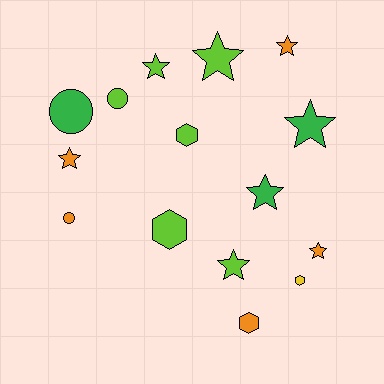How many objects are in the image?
There are 15 objects.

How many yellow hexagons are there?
There is 1 yellow hexagon.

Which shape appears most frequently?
Star, with 8 objects.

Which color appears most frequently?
Lime, with 6 objects.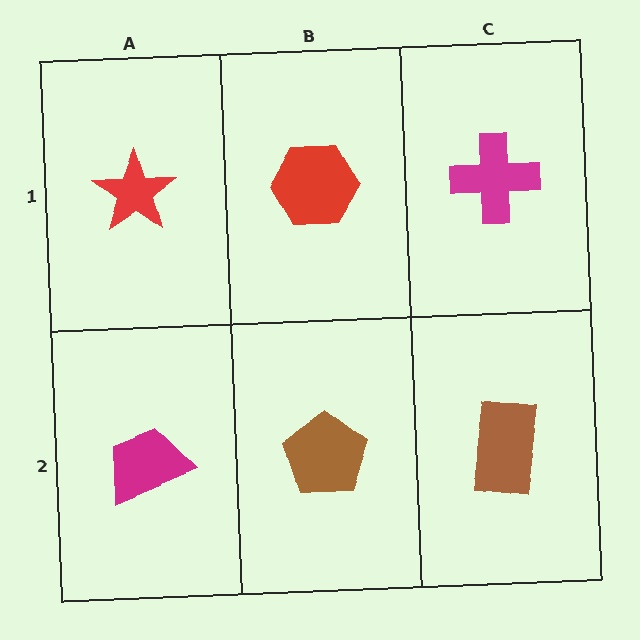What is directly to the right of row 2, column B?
A brown rectangle.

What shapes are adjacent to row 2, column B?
A red hexagon (row 1, column B), a magenta trapezoid (row 2, column A), a brown rectangle (row 2, column C).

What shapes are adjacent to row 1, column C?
A brown rectangle (row 2, column C), a red hexagon (row 1, column B).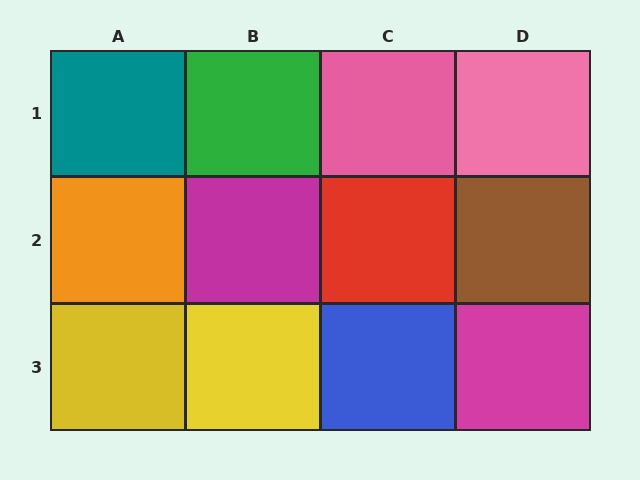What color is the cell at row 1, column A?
Teal.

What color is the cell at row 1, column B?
Green.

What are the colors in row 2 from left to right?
Orange, magenta, red, brown.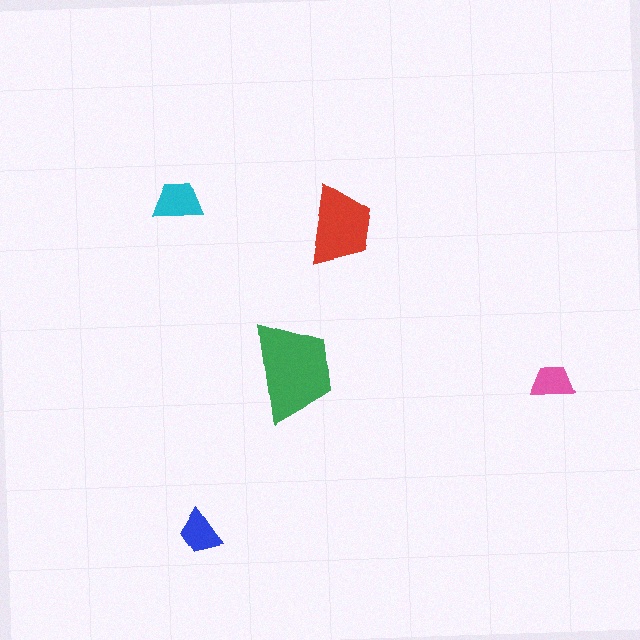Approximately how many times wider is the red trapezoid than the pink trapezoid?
About 2 times wider.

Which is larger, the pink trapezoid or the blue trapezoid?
The blue one.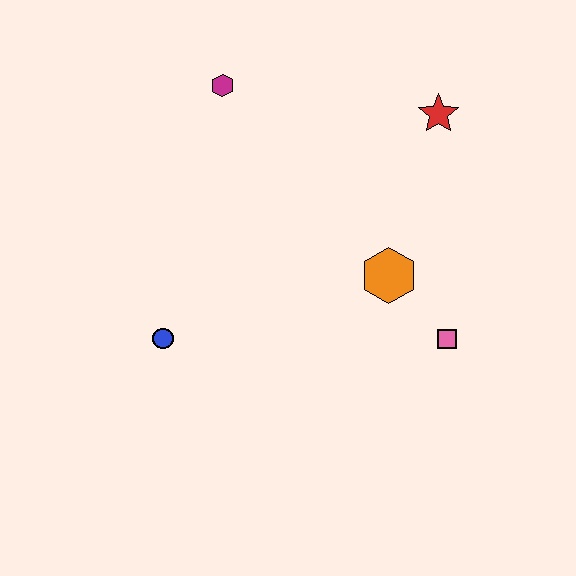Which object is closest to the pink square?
The orange hexagon is closest to the pink square.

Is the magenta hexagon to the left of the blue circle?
No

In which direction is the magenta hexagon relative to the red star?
The magenta hexagon is to the left of the red star.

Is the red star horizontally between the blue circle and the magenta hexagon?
No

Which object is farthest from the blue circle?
The red star is farthest from the blue circle.